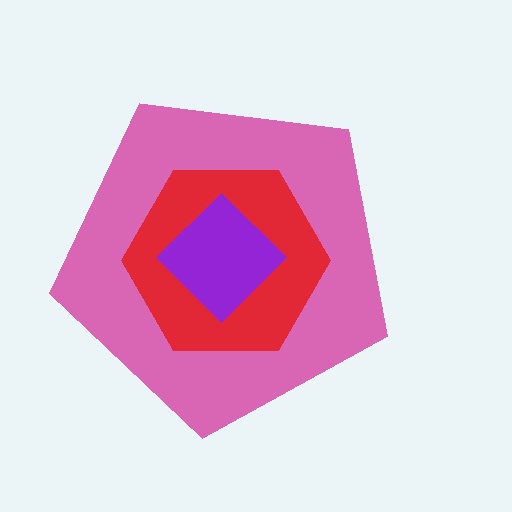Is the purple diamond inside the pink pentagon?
Yes.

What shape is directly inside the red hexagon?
The purple diamond.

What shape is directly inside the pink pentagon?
The red hexagon.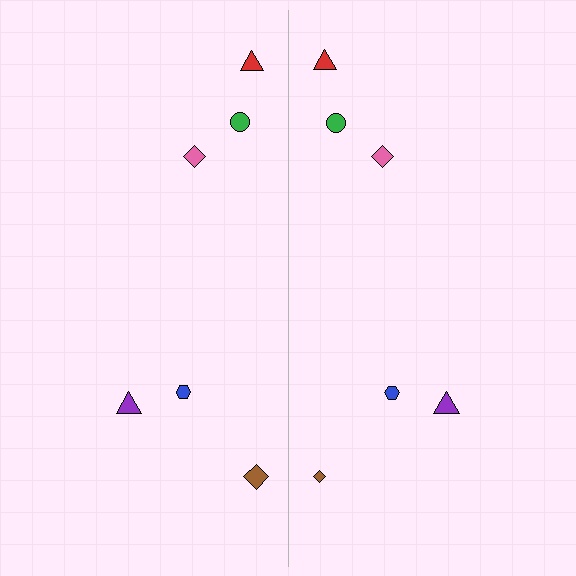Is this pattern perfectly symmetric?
No, the pattern is not perfectly symmetric. The brown diamond on the right side has a different size than its mirror counterpart.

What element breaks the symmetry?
The brown diamond on the right side has a different size than its mirror counterpart.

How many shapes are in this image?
There are 12 shapes in this image.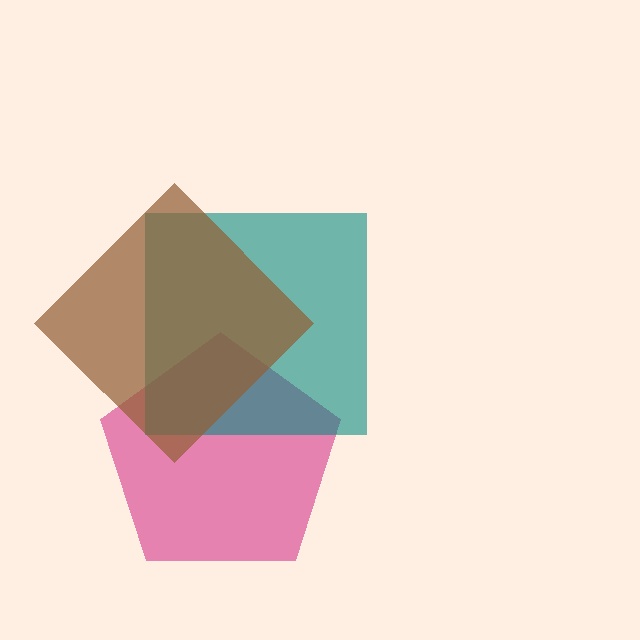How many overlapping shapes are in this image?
There are 3 overlapping shapes in the image.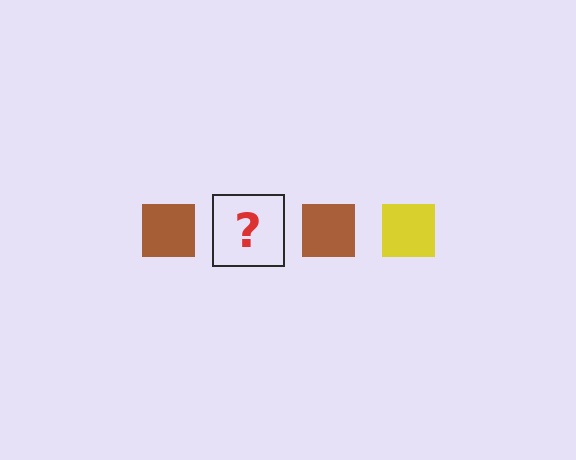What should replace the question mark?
The question mark should be replaced with a yellow square.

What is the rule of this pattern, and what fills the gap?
The rule is that the pattern cycles through brown, yellow squares. The gap should be filled with a yellow square.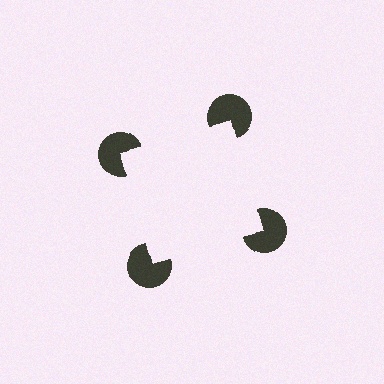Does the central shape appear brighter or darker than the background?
It typically appears slightly brighter than the background, even though no actual brightness change is drawn.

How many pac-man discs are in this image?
There are 4 — one at each vertex of the illusory square.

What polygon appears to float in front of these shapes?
An illusory square — its edges are inferred from the aligned wedge cuts in the pac-man discs, not physically drawn.